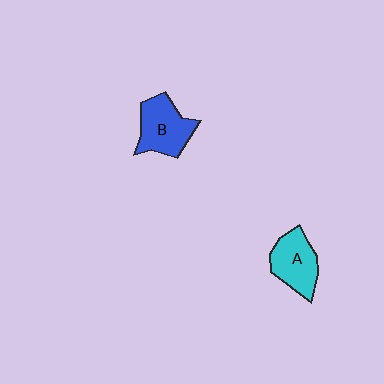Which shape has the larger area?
Shape B (blue).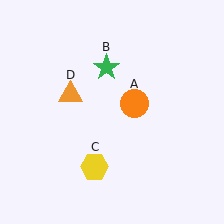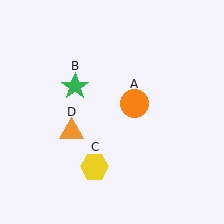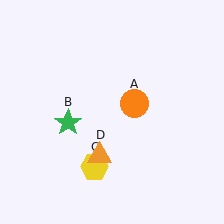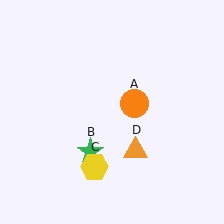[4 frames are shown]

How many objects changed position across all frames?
2 objects changed position: green star (object B), orange triangle (object D).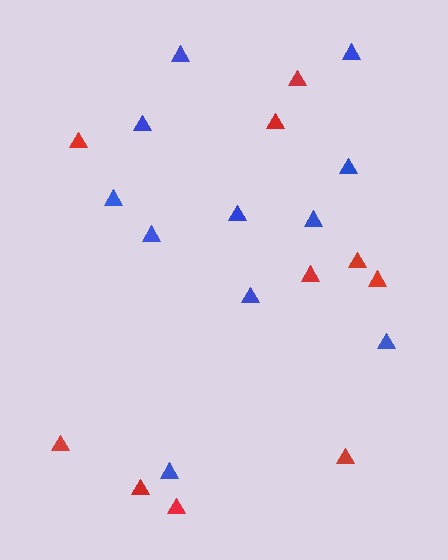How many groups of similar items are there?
There are 2 groups: one group of red triangles (10) and one group of blue triangles (11).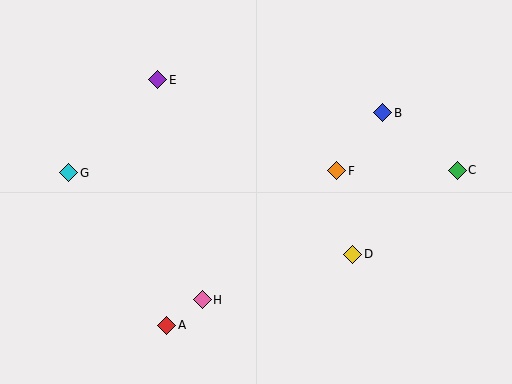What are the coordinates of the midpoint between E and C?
The midpoint between E and C is at (308, 125).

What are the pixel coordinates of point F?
Point F is at (337, 171).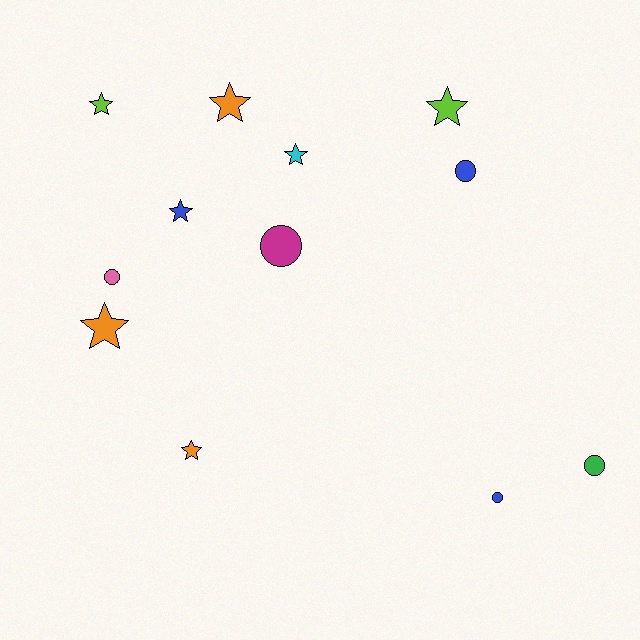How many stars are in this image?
There are 7 stars.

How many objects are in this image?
There are 12 objects.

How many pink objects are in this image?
There is 1 pink object.